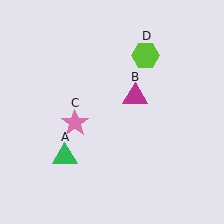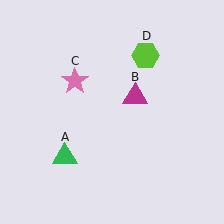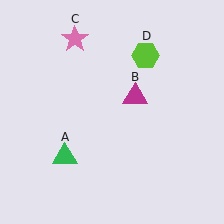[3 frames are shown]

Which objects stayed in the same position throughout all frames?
Green triangle (object A) and magenta triangle (object B) and lime hexagon (object D) remained stationary.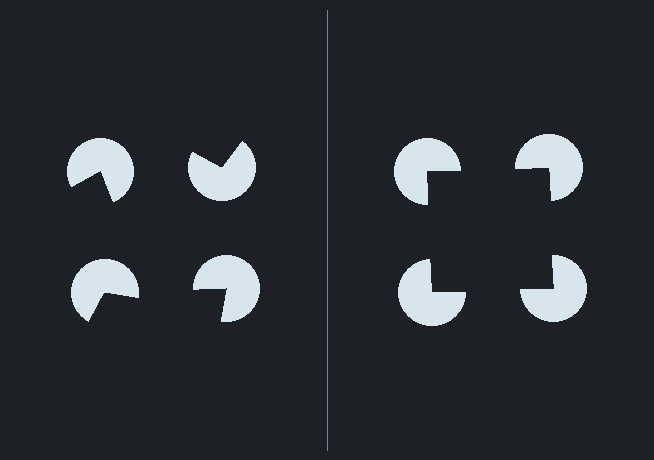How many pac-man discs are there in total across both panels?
8 — 4 on each side.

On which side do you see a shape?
An illusory square appears on the right side. On the left side the wedge cuts are rotated, so no coherent shape forms.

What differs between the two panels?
The pac-man discs are positioned identically on both sides; only the wedge orientations differ. On the right they align to a square; on the left they are misaligned.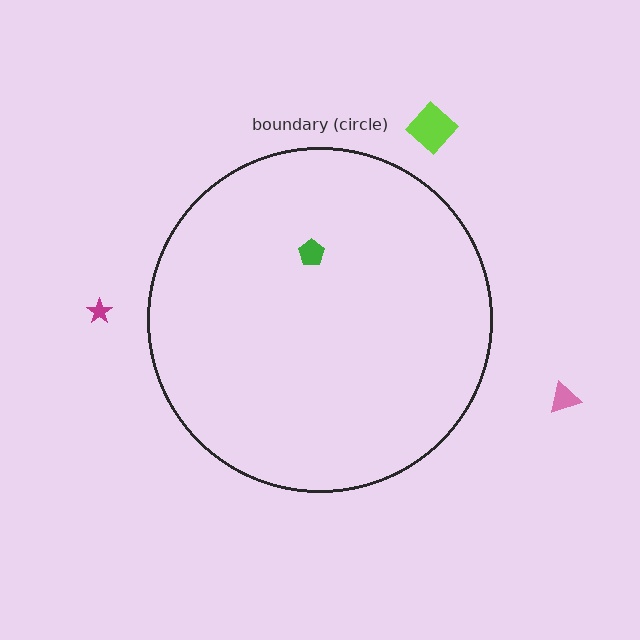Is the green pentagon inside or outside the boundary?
Inside.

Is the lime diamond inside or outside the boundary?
Outside.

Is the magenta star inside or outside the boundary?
Outside.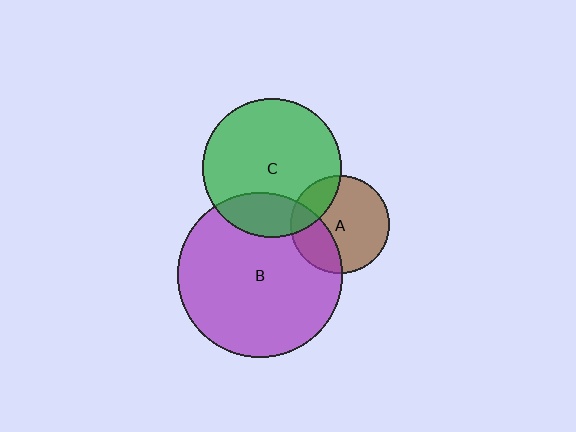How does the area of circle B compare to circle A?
Approximately 2.8 times.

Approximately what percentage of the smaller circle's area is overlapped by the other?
Approximately 20%.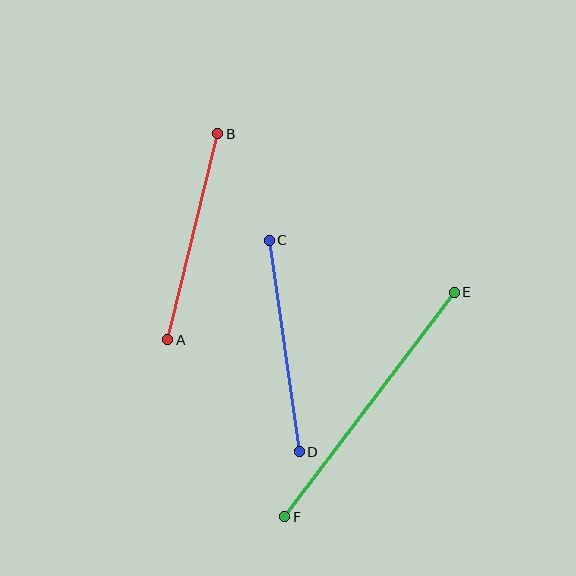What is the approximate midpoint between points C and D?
The midpoint is at approximately (284, 346) pixels.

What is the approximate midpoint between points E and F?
The midpoint is at approximately (370, 404) pixels.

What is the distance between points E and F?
The distance is approximately 281 pixels.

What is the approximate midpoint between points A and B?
The midpoint is at approximately (193, 237) pixels.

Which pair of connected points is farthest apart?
Points E and F are farthest apart.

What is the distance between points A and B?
The distance is approximately 212 pixels.